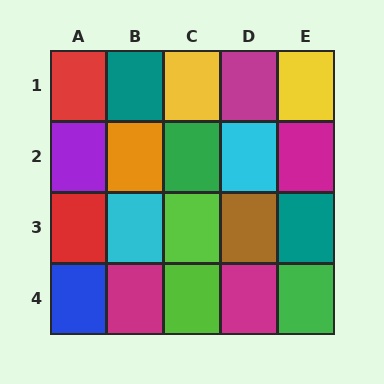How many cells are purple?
1 cell is purple.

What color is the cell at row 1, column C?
Yellow.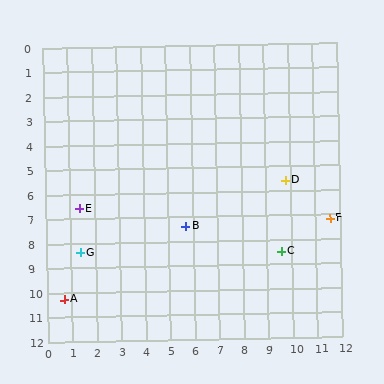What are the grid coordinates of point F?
Point F is at approximately (11.6, 7.2).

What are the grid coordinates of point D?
Point D is at approximately (9.8, 5.6).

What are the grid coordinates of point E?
Point E is at approximately (1.4, 6.6).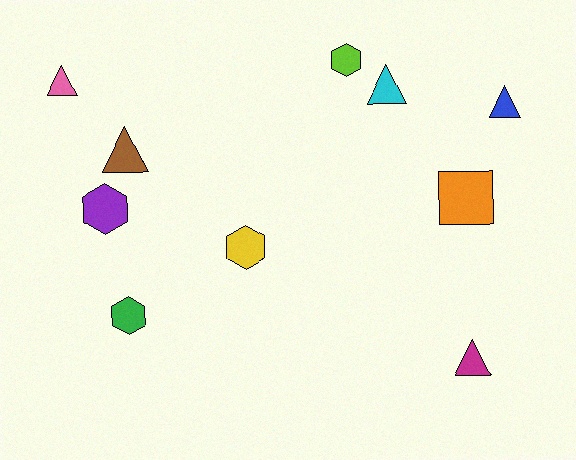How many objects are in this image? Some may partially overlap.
There are 10 objects.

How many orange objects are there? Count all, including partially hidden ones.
There is 1 orange object.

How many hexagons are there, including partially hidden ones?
There are 4 hexagons.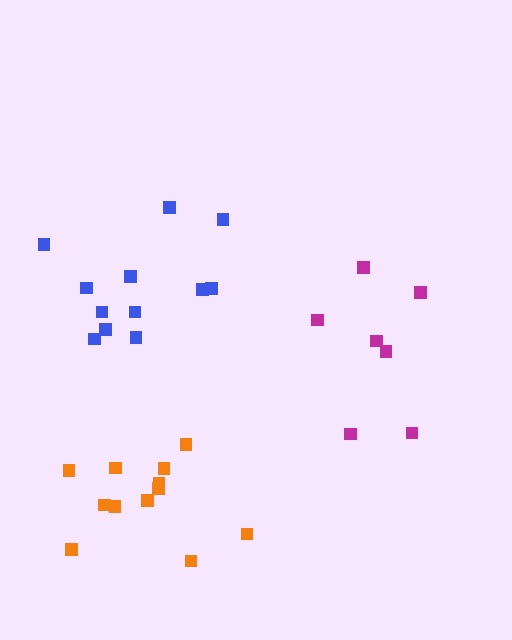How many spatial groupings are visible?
There are 3 spatial groupings.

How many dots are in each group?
Group 1: 7 dots, Group 2: 12 dots, Group 3: 12 dots (31 total).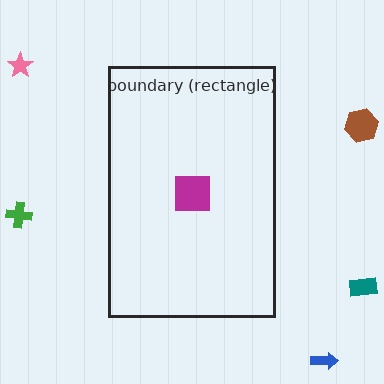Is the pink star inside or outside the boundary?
Outside.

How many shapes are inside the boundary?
1 inside, 5 outside.